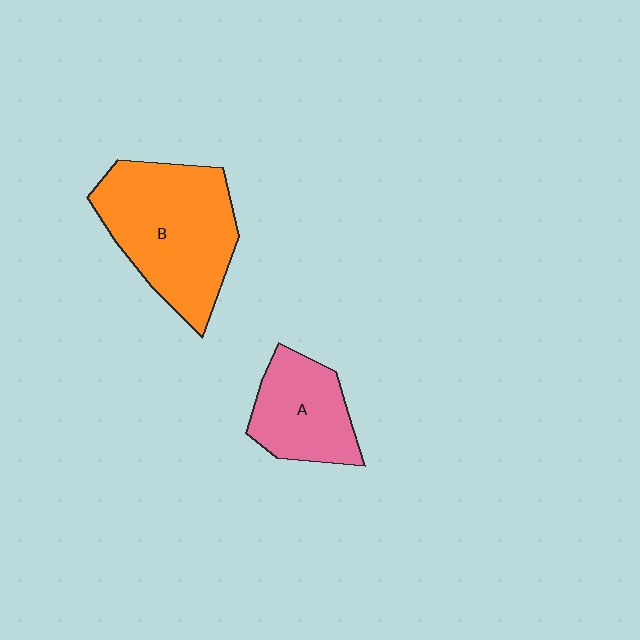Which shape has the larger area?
Shape B (orange).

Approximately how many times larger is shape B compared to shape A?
Approximately 1.7 times.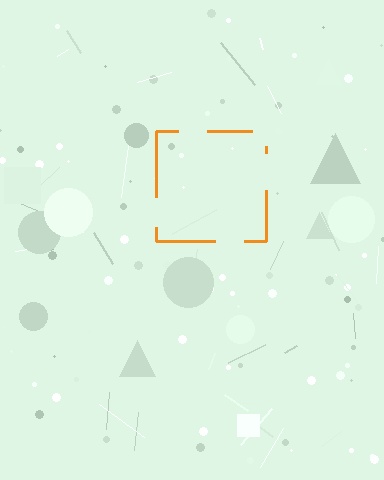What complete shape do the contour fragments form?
The contour fragments form a square.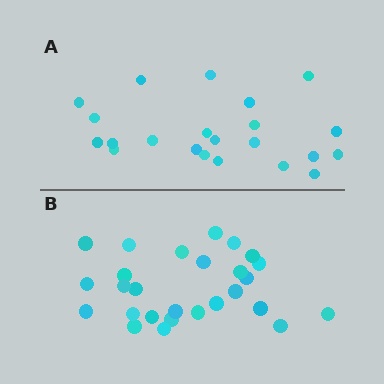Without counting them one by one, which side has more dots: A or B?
Region B (the bottom region) has more dots.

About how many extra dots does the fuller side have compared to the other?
Region B has about 5 more dots than region A.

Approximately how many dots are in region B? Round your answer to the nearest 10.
About 30 dots. (The exact count is 27, which rounds to 30.)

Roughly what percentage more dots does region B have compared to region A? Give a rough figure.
About 25% more.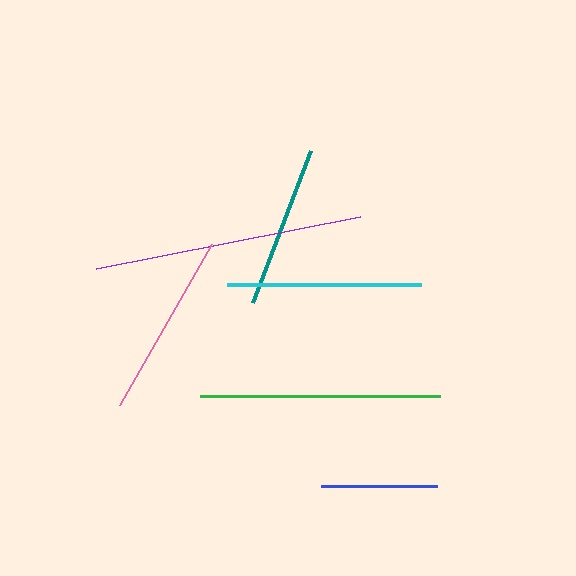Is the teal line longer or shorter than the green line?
The green line is longer than the teal line.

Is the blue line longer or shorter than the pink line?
The pink line is longer than the blue line.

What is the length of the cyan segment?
The cyan segment is approximately 194 pixels long.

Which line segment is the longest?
The purple line is the longest at approximately 269 pixels.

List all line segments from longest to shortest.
From longest to shortest: purple, green, cyan, pink, teal, blue.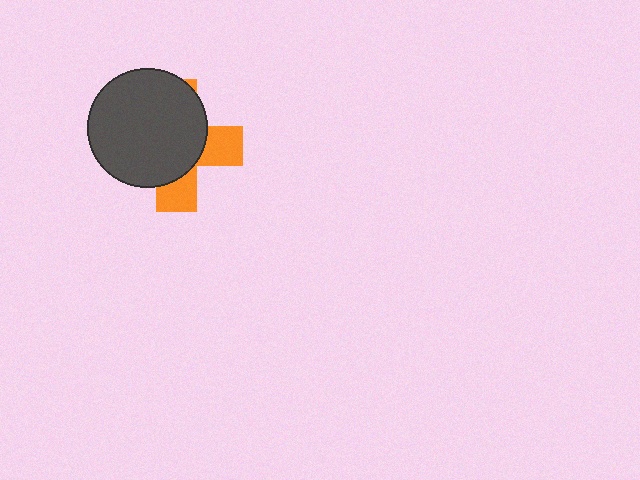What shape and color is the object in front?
The object in front is a dark gray circle.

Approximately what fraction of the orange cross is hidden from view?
Roughly 67% of the orange cross is hidden behind the dark gray circle.